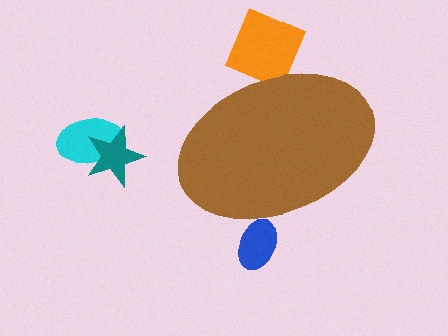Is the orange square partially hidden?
Yes, the orange square is partially hidden behind the brown ellipse.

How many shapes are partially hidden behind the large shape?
2 shapes are partially hidden.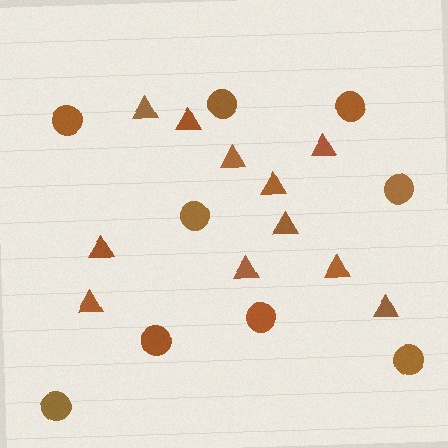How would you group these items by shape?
There are 2 groups: one group of triangles (11) and one group of circles (9).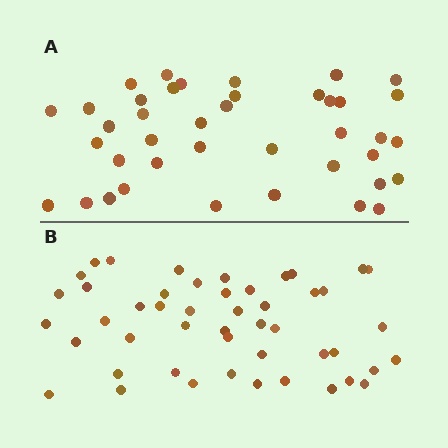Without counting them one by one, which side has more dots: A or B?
Region B (the bottom region) has more dots.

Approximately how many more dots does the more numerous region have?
Region B has roughly 8 or so more dots than region A.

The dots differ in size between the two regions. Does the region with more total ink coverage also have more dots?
No. Region A has more total ink coverage because its dots are larger, but region B actually contains more individual dots. Total area can be misleading — the number of items is what matters here.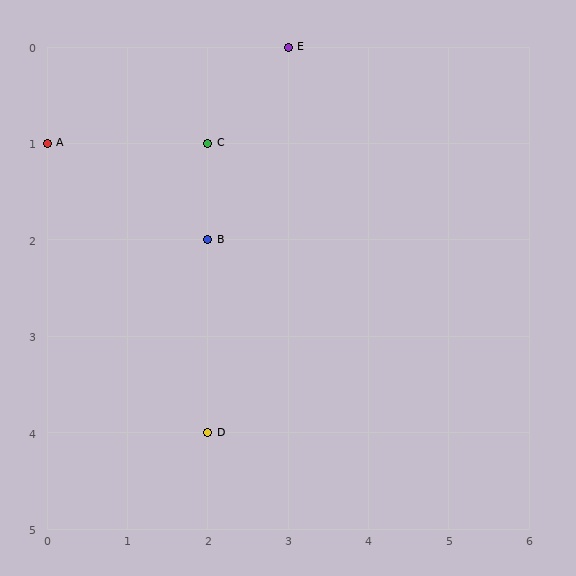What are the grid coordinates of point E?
Point E is at grid coordinates (3, 0).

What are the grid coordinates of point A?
Point A is at grid coordinates (0, 1).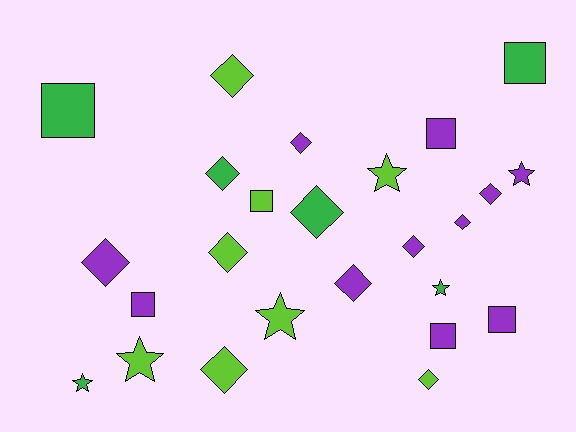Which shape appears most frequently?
Diamond, with 12 objects.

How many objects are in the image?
There are 25 objects.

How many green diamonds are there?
There are 2 green diamonds.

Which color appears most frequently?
Purple, with 11 objects.